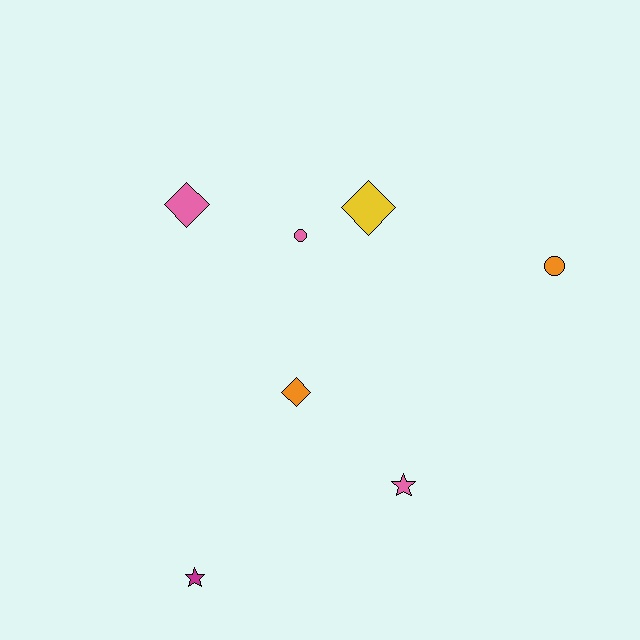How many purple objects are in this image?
There are no purple objects.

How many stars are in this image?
There are 2 stars.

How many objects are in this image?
There are 7 objects.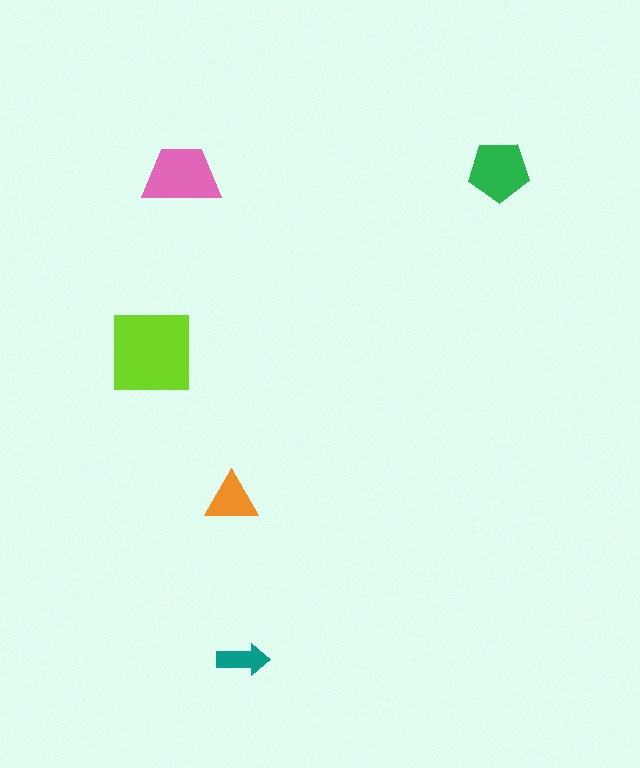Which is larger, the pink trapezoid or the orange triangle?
The pink trapezoid.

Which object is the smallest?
The teal arrow.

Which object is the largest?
The lime square.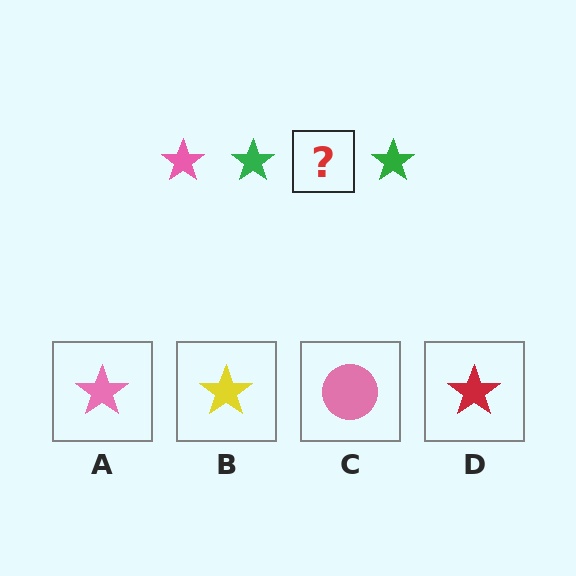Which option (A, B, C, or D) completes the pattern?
A.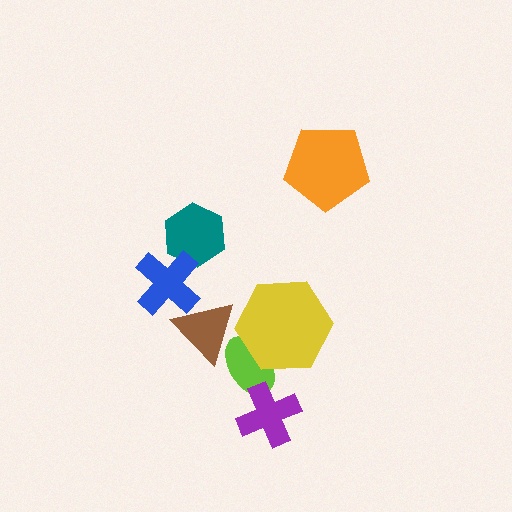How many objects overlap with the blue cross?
2 objects overlap with the blue cross.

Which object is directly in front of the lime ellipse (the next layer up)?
The purple cross is directly in front of the lime ellipse.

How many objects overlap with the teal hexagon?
1 object overlaps with the teal hexagon.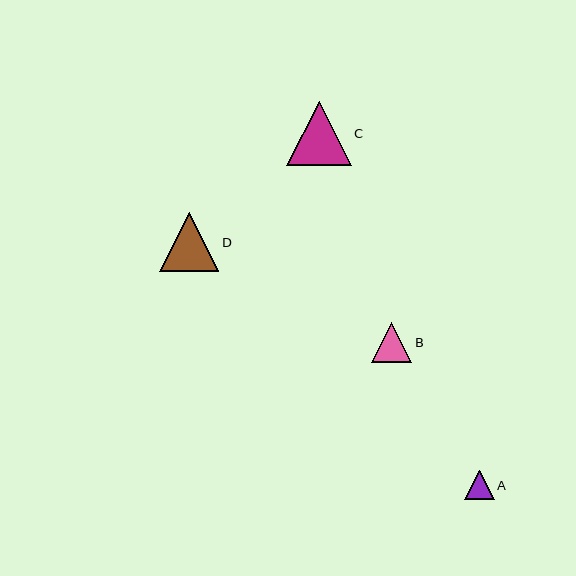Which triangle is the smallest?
Triangle A is the smallest with a size of approximately 29 pixels.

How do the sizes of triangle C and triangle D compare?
Triangle C and triangle D are approximately the same size.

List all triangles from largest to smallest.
From largest to smallest: C, D, B, A.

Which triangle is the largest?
Triangle C is the largest with a size of approximately 65 pixels.